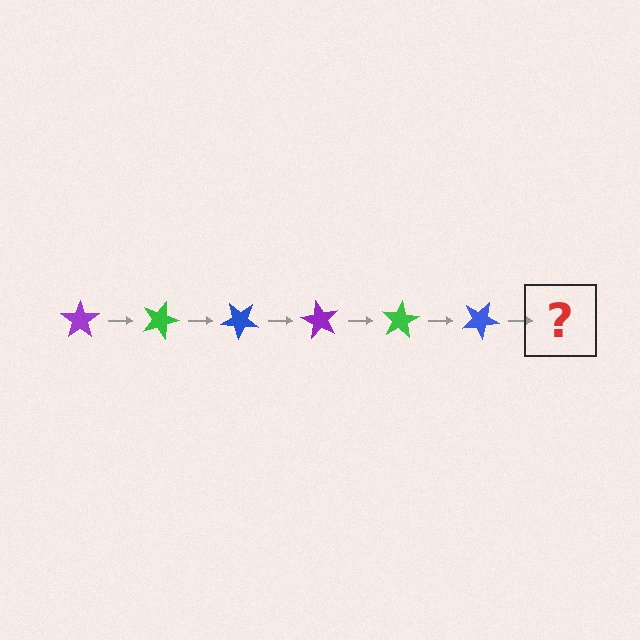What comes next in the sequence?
The next element should be a purple star, rotated 120 degrees from the start.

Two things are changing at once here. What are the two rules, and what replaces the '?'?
The two rules are that it rotates 20 degrees each step and the color cycles through purple, green, and blue. The '?' should be a purple star, rotated 120 degrees from the start.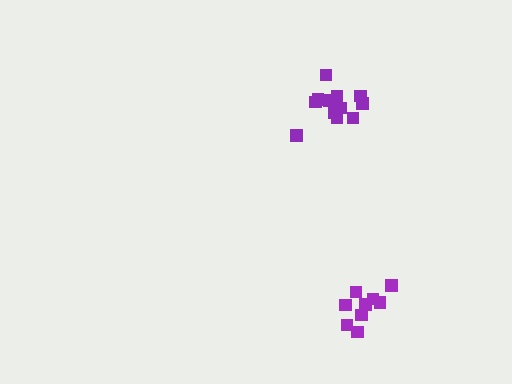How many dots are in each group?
Group 1: 12 dots, Group 2: 9 dots (21 total).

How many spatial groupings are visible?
There are 2 spatial groupings.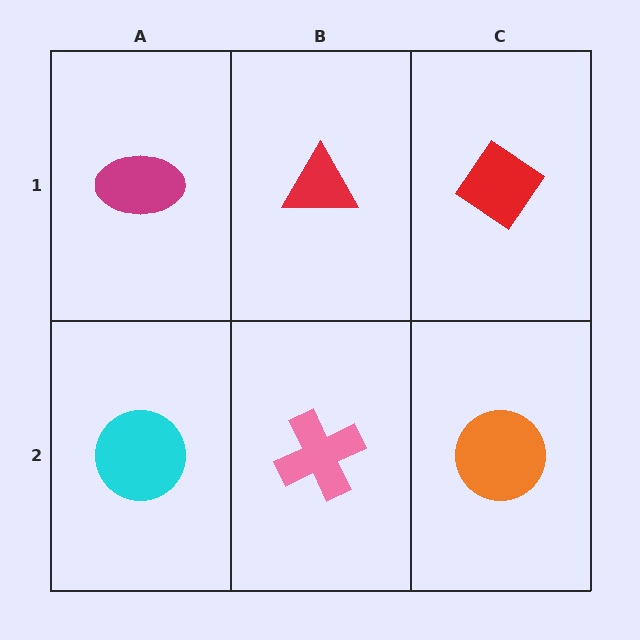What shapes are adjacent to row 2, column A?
A magenta ellipse (row 1, column A), a pink cross (row 2, column B).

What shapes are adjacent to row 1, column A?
A cyan circle (row 2, column A), a red triangle (row 1, column B).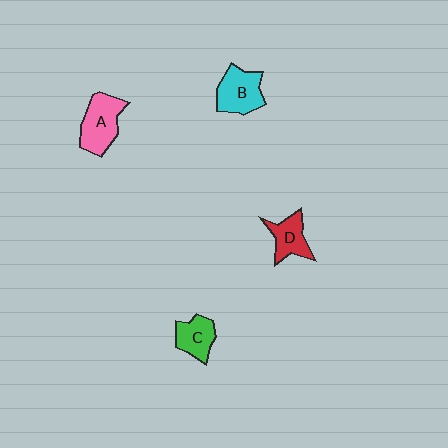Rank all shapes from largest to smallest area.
From largest to smallest: A (pink), B (cyan), D (red), C (green).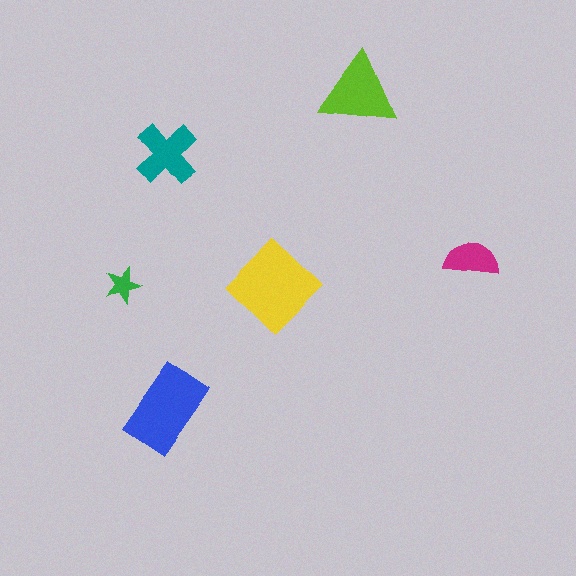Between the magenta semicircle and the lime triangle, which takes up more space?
The lime triangle.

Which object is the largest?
The yellow diamond.